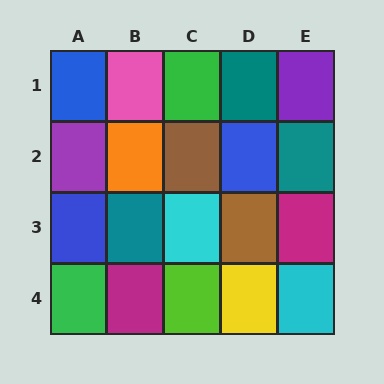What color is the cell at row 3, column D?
Brown.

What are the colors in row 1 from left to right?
Blue, pink, green, teal, purple.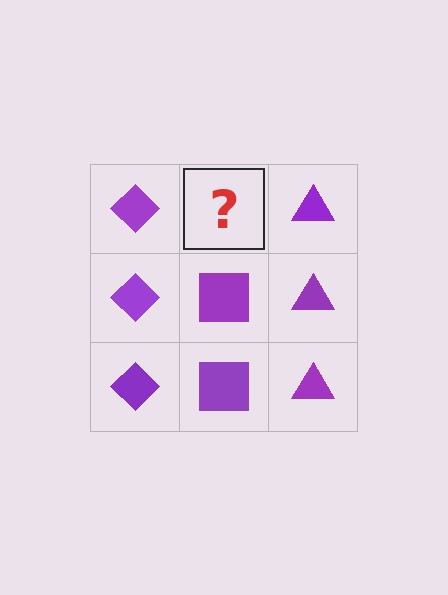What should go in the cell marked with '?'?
The missing cell should contain a purple square.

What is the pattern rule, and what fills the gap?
The rule is that each column has a consistent shape. The gap should be filled with a purple square.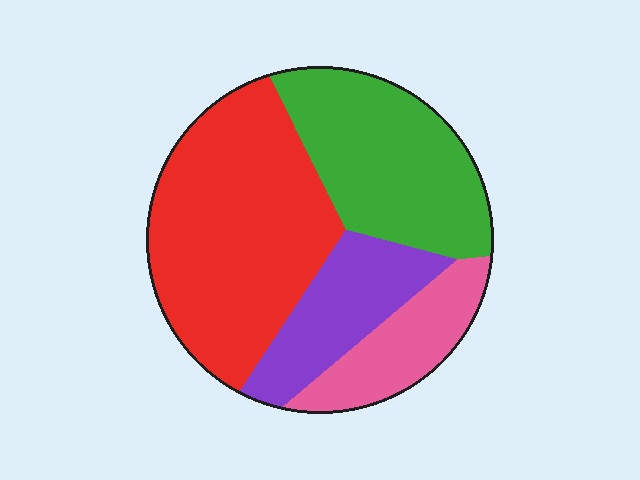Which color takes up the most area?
Red, at roughly 40%.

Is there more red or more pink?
Red.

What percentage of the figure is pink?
Pink takes up less than a quarter of the figure.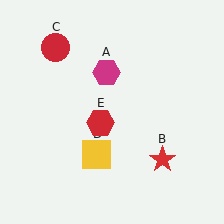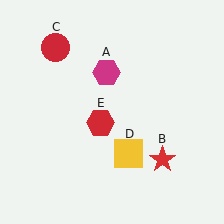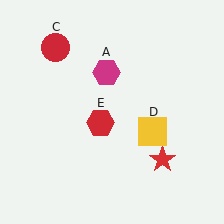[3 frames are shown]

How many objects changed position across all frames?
1 object changed position: yellow square (object D).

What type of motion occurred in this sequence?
The yellow square (object D) rotated counterclockwise around the center of the scene.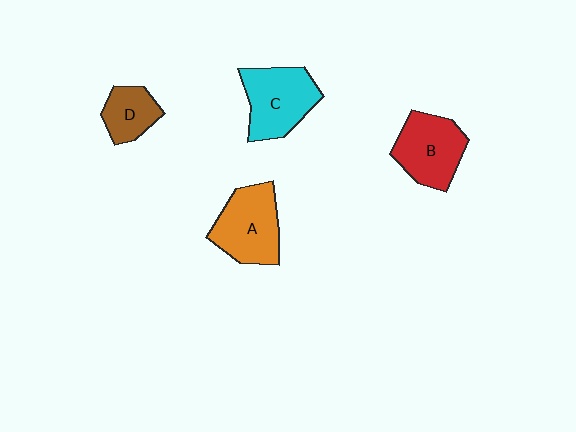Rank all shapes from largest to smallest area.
From largest to smallest: A (orange), C (cyan), B (red), D (brown).